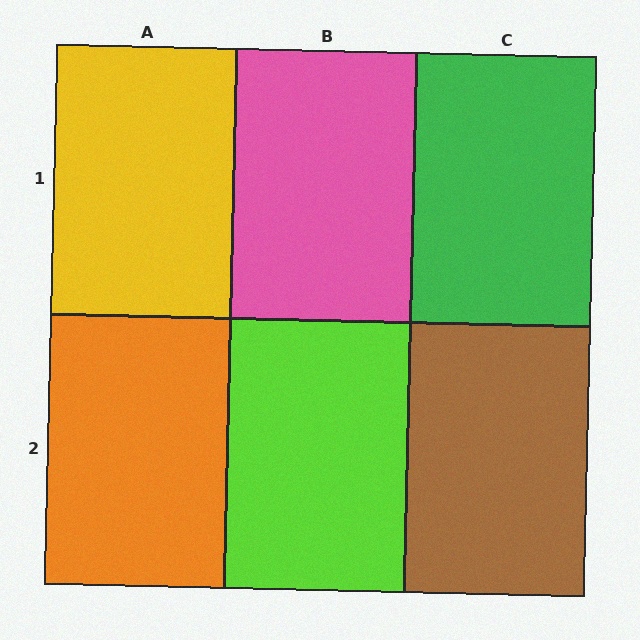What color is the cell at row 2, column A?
Orange.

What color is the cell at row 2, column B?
Lime.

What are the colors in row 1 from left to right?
Yellow, pink, green.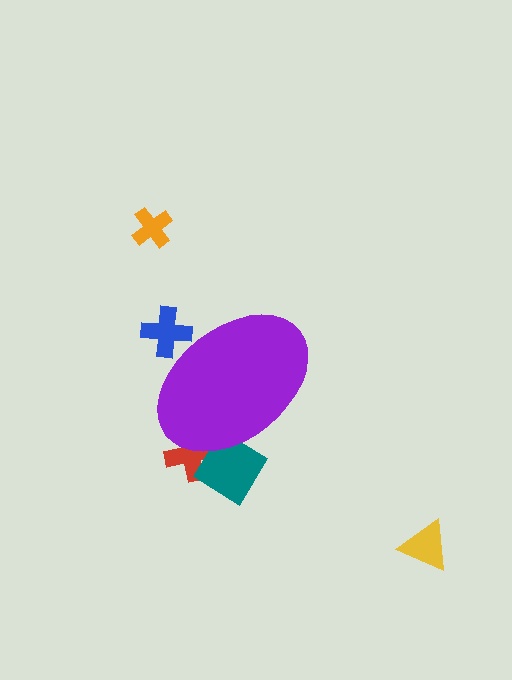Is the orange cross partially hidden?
No, the orange cross is fully visible.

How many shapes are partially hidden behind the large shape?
3 shapes are partially hidden.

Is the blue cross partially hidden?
Yes, the blue cross is partially hidden behind the purple ellipse.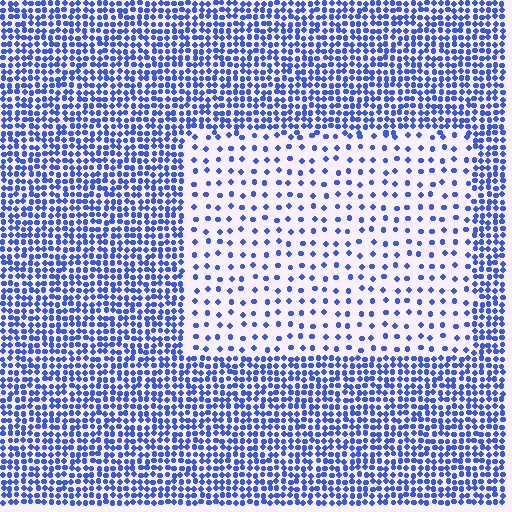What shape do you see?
I see a rectangle.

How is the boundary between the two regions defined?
The boundary is defined by a change in element density (approximately 3.0x ratio). All elements are the same color, size, and shape.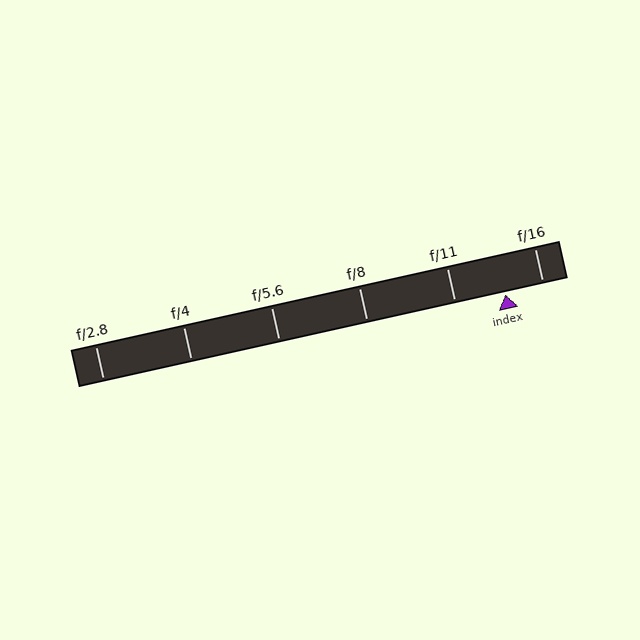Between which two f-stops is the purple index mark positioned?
The index mark is between f/11 and f/16.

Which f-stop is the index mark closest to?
The index mark is closest to f/16.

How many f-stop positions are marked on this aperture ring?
There are 6 f-stop positions marked.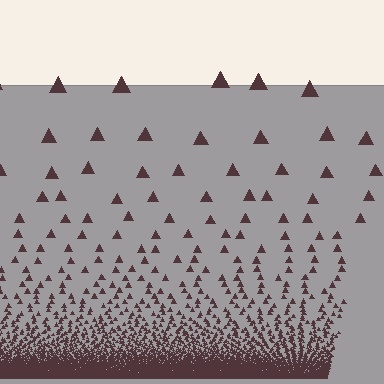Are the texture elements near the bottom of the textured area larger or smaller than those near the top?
Smaller. The gradient is inverted — elements near the bottom are smaller and denser.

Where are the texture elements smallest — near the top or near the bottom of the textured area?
Near the bottom.